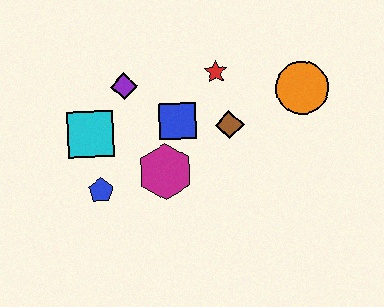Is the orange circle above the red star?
No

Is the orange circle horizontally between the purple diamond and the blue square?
No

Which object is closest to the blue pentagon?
The cyan square is closest to the blue pentagon.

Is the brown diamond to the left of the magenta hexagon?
No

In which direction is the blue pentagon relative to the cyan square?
The blue pentagon is below the cyan square.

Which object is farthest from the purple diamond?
The orange circle is farthest from the purple diamond.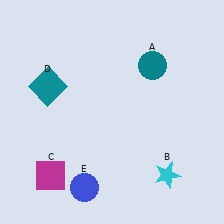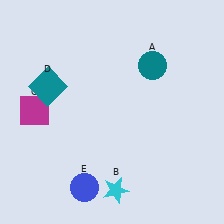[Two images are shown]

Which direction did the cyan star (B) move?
The cyan star (B) moved left.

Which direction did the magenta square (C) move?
The magenta square (C) moved up.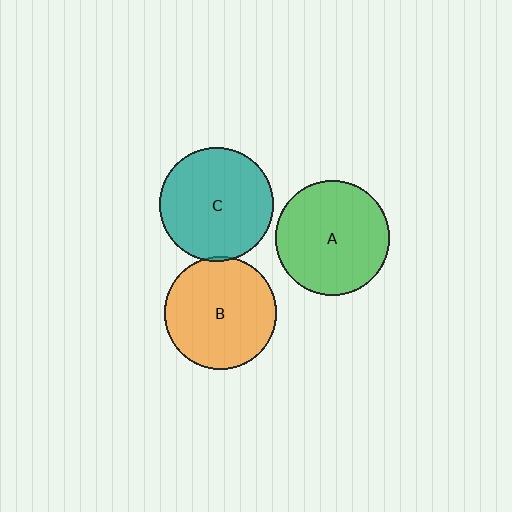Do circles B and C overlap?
Yes.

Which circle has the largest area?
Circle C (teal).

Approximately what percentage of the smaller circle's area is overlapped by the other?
Approximately 5%.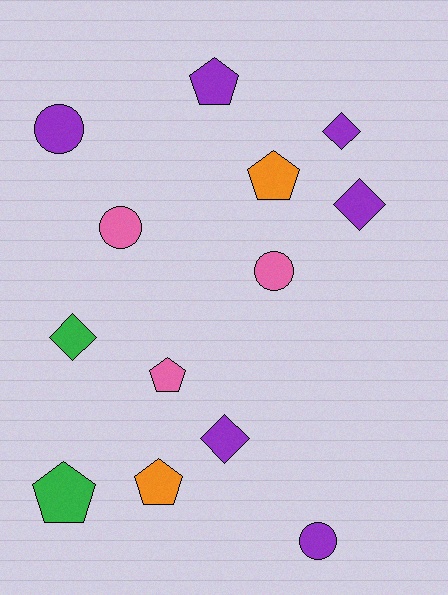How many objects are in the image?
There are 13 objects.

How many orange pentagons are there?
There are 2 orange pentagons.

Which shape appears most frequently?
Pentagon, with 5 objects.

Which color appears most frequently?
Purple, with 6 objects.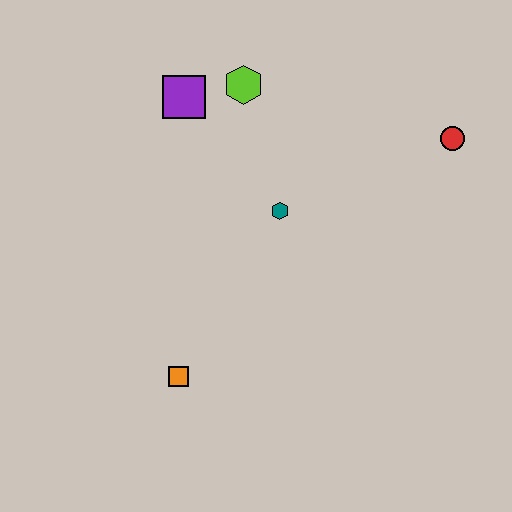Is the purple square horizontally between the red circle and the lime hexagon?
No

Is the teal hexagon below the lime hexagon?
Yes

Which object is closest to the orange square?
The teal hexagon is closest to the orange square.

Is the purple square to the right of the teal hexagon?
No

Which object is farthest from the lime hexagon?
The orange square is farthest from the lime hexagon.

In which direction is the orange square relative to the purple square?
The orange square is below the purple square.